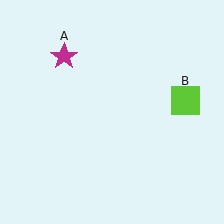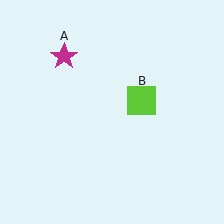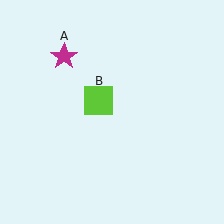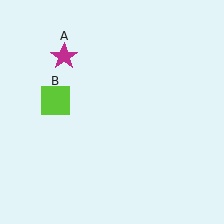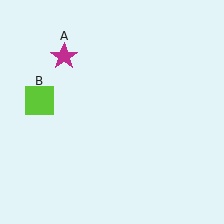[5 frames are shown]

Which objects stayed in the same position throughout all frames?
Magenta star (object A) remained stationary.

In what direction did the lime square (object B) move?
The lime square (object B) moved left.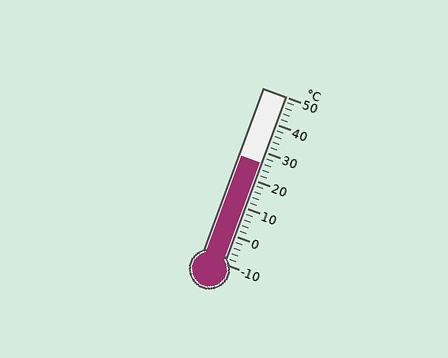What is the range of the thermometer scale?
The thermometer scale ranges from -10°C to 50°C.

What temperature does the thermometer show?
The thermometer shows approximately 26°C.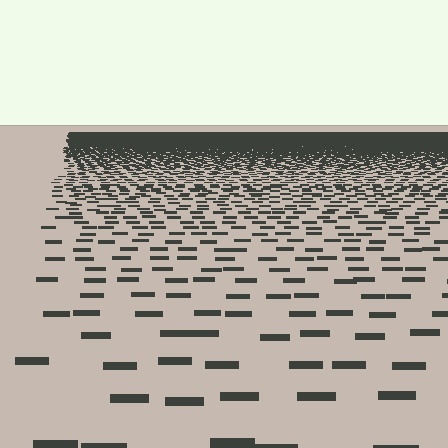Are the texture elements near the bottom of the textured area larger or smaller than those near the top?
Larger. Near the bottom, elements are closer to the viewer and appear at a bigger on-screen size.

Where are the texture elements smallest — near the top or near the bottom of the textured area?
Near the top.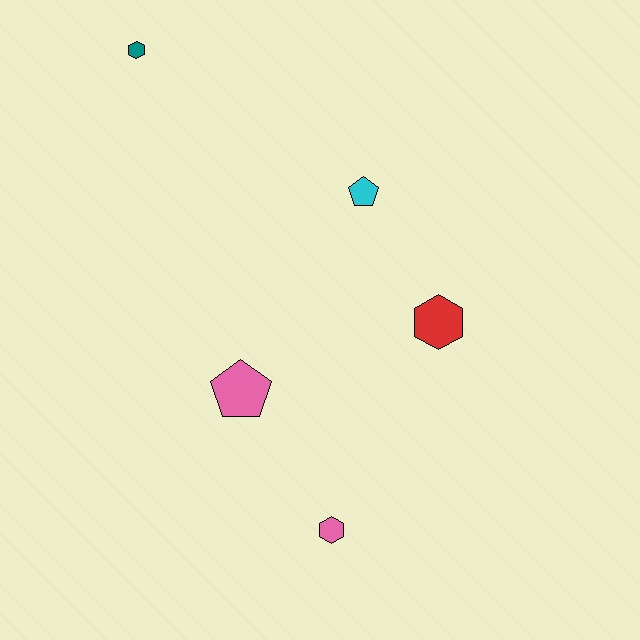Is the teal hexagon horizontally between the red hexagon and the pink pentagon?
No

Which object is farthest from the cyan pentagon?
The pink hexagon is farthest from the cyan pentagon.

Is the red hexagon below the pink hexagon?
No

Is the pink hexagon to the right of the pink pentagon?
Yes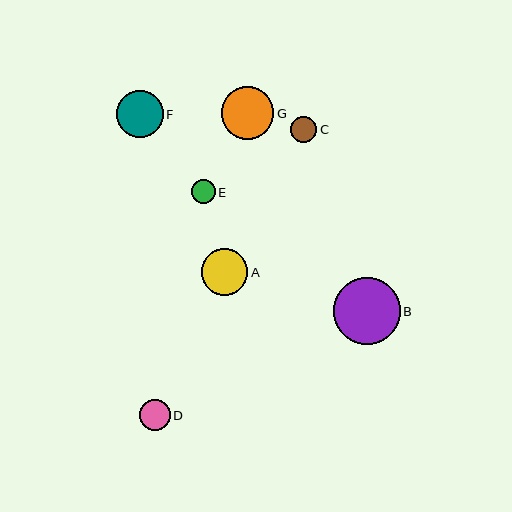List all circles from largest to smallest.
From largest to smallest: B, G, A, F, D, C, E.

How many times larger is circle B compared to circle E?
Circle B is approximately 2.8 times the size of circle E.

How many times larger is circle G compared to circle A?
Circle G is approximately 1.1 times the size of circle A.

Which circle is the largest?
Circle B is the largest with a size of approximately 66 pixels.